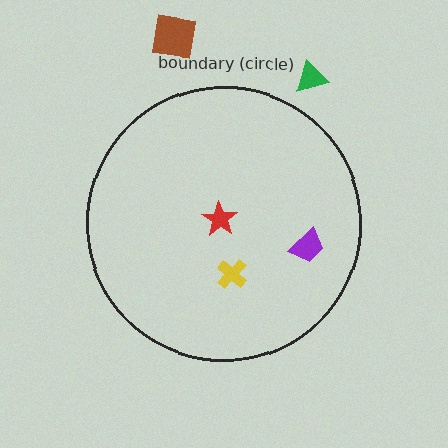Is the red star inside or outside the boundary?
Inside.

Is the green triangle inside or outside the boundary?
Outside.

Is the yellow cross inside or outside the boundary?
Inside.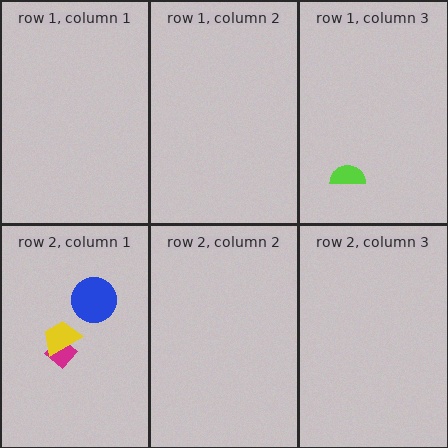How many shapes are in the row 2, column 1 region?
3.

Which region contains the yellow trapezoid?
The row 2, column 1 region.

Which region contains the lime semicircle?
The row 1, column 3 region.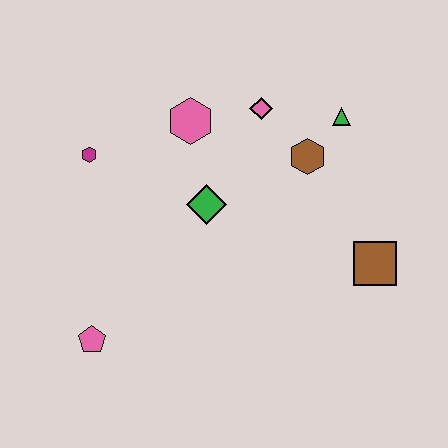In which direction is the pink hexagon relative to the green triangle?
The pink hexagon is to the left of the green triangle.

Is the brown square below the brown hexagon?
Yes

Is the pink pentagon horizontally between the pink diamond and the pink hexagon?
No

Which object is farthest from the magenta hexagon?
The brown square is farthest from the magenta hexagon.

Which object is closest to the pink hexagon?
The pink diamond is closest to the pink hexagon.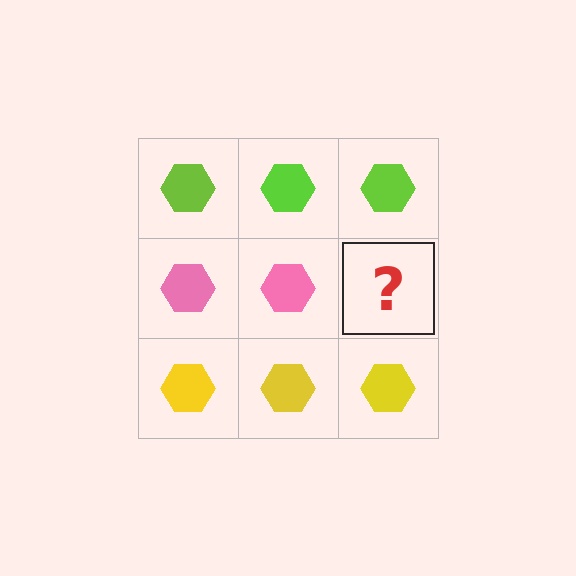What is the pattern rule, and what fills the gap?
The rule is that each row has a consistent color. The gap should be filled with a pink hexagon.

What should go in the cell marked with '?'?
The missing cell should contain a pink hexagon.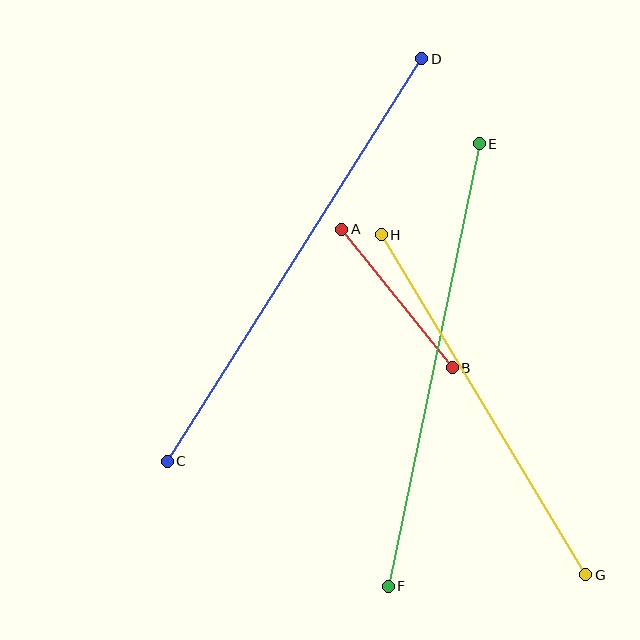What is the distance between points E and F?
The distance is approximately 452 pixels.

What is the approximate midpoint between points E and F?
The midpoint is at approximately (434, 365) pixels.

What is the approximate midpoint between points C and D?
The midpoint is at approximately (295, 260) pixels.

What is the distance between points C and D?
The distance is approximately 476 pixels.